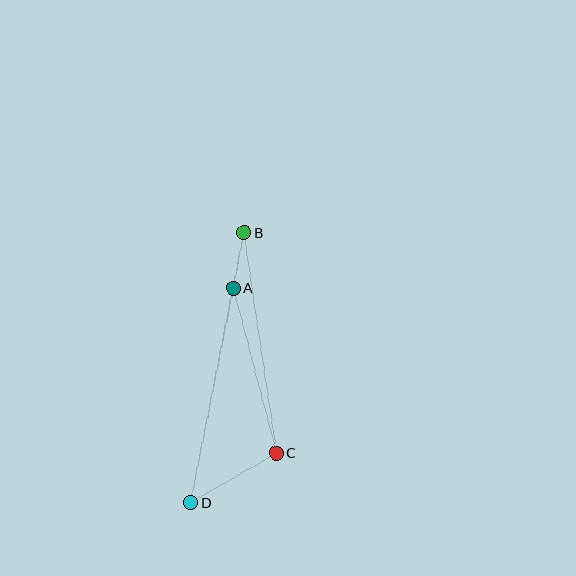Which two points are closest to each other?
Points A and B are closest to each other.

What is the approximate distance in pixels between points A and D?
The distance between A and D is approximately 218 pixels.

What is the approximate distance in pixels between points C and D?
The distance between C and D is approximately 99 pixels.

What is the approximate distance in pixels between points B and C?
The distance between B and C is approximately 223 pixels.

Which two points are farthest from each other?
Points B and D are farthest from each other.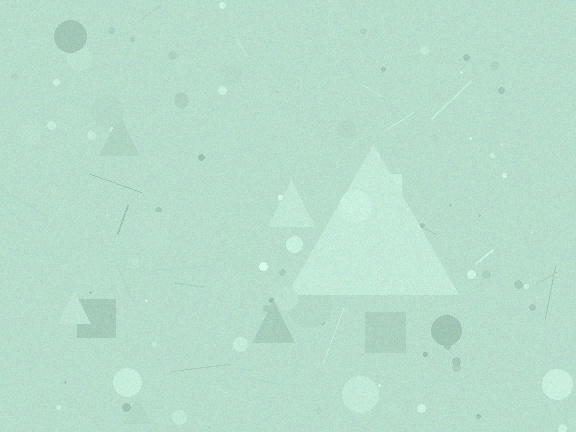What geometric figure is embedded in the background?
A triangle is embedded in the background.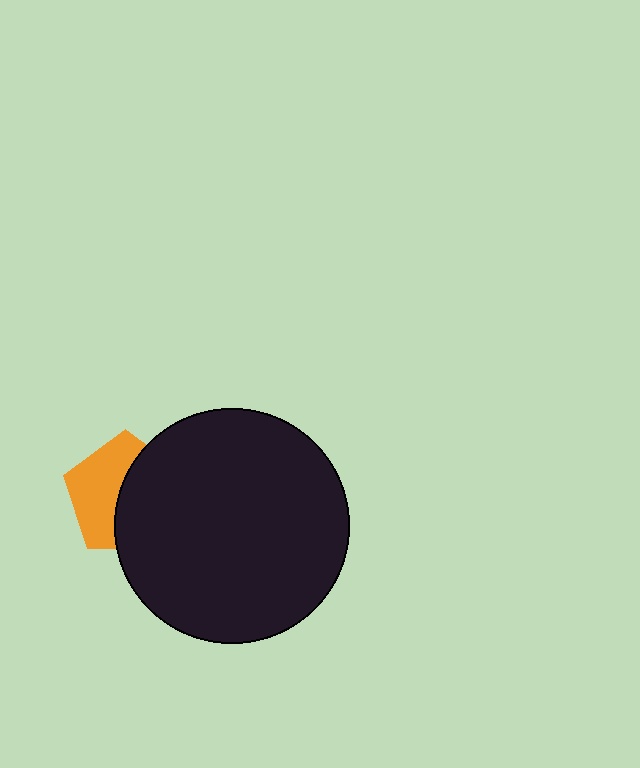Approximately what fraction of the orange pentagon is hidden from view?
Roughly 52% of the orange pentagon is hidden behind the black circle.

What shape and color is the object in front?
The object in front is a black circle.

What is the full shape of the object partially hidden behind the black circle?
The partially hidden object is an orange pentagon.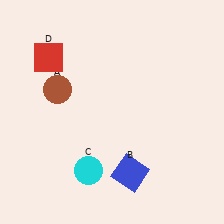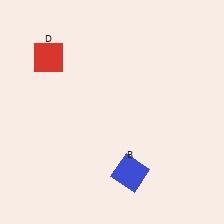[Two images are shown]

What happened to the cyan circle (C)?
The cyan circle (C) was removed in Image 2. It was in the bottom-left area of Image 1.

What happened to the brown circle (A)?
The brown circle (A) was removed in Image 2. It was in the top-left area of Image 1.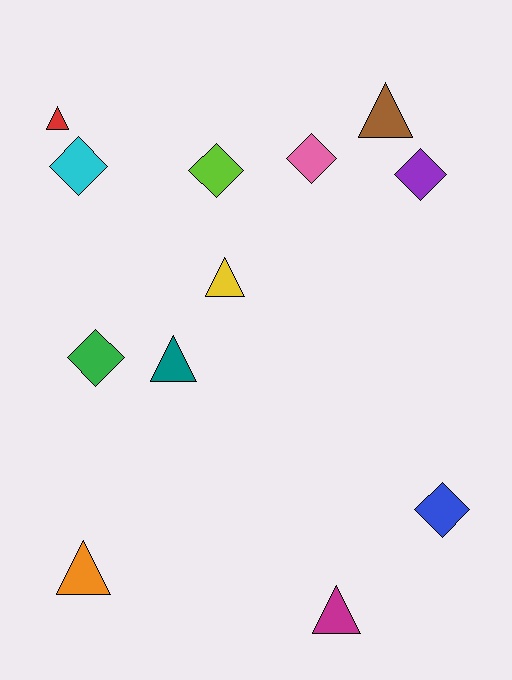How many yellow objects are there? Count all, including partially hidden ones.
There is 1 yellow object.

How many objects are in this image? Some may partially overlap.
There are 12 objects.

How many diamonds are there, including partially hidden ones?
There are 6 diamonds.